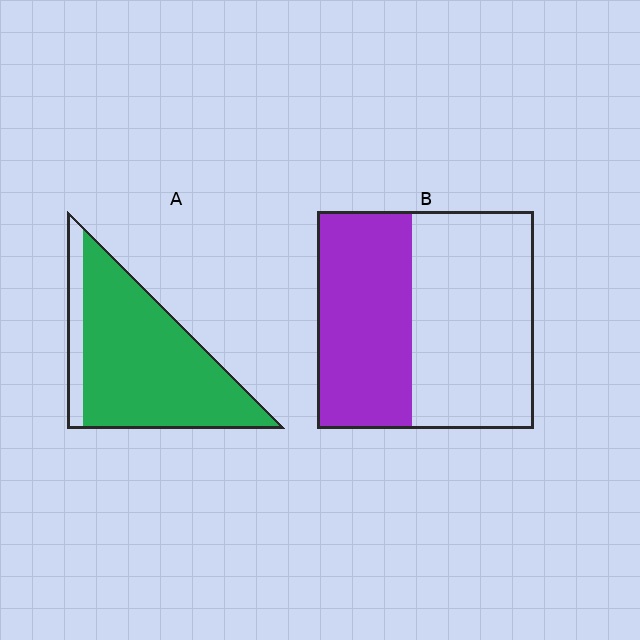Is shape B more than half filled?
No.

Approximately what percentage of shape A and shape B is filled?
A is approximately 85% and B is approximately 45%.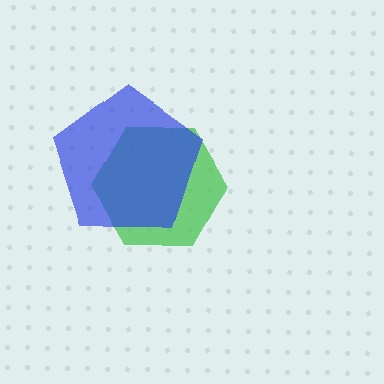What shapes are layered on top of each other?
The layered shapes are: a green hexagon, a blue pentagon.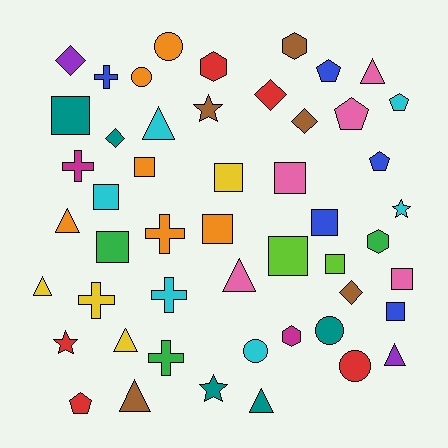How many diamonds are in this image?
There are 5 diamonds.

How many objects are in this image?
There are 50 objects.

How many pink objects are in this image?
There are 5 pink objects.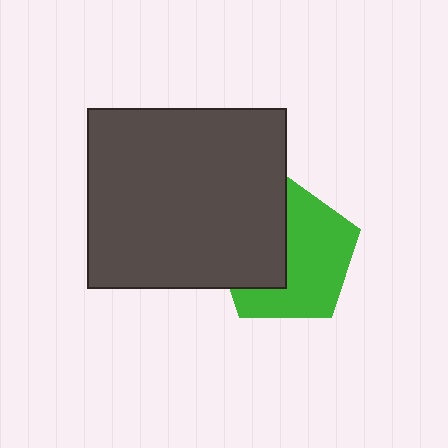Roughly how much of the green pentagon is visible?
About half of it is visible (roughly 58%).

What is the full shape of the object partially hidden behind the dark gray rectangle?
The partially hidden object is a green pentagon.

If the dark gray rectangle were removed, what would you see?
You would see the complete green pentagon.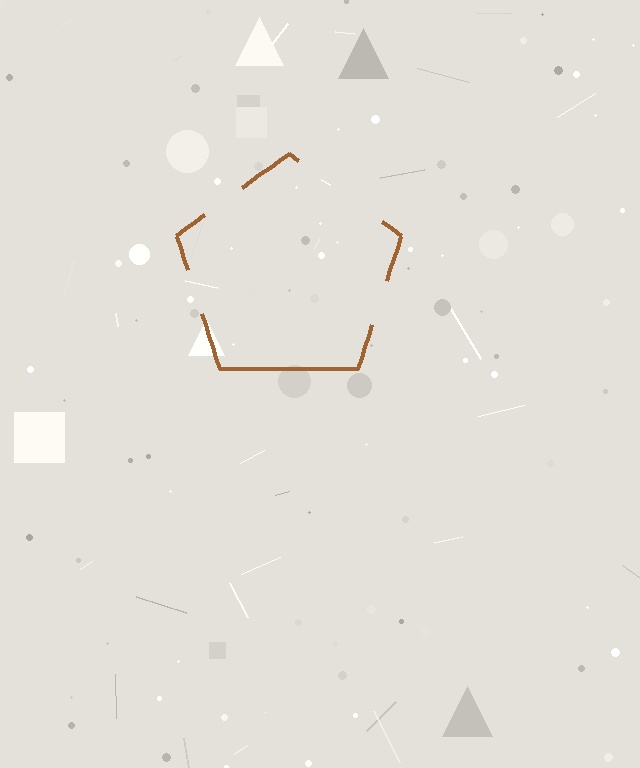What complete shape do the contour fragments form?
The contour fragments form a pentagon.